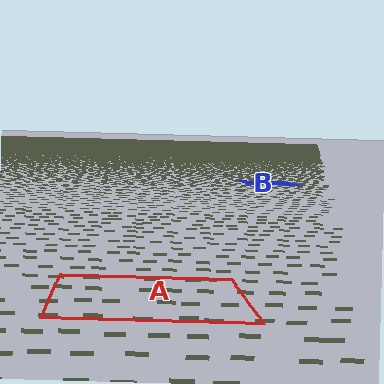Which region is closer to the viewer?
Region A is closer. The texture elements there are larger and more spread out.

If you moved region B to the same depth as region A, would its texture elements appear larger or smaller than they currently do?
They would appear larger. At a closer depth, the same texture elements are projected at a bigger on-screen size.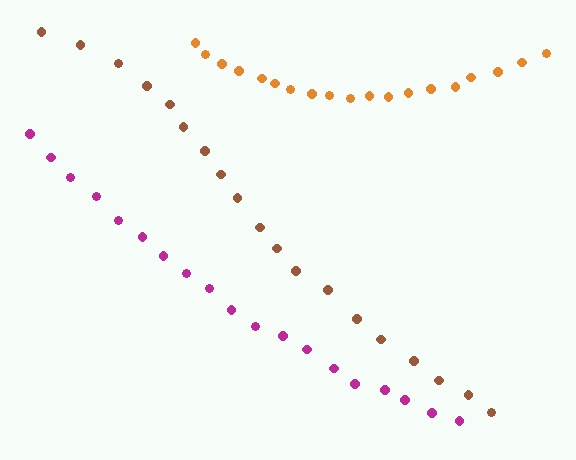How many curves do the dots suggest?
There are 3 distinct paths.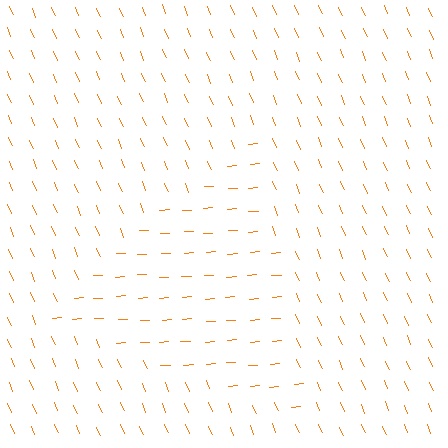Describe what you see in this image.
The image is filled with small orange line segments. A triangle region in the image has lines oriented differently from the surrounding lines, creating a visible texture boundary.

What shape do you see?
I see a triangle.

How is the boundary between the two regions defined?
The boundary is defined purely by a change in line orientation (approximately 71 degrees difference). All lines are the same color and thickness.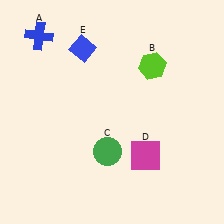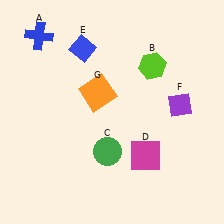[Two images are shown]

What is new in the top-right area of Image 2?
A purple diamond (F) was added in the top-right area of Image 2.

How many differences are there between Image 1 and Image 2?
There are 2 differences between the two images.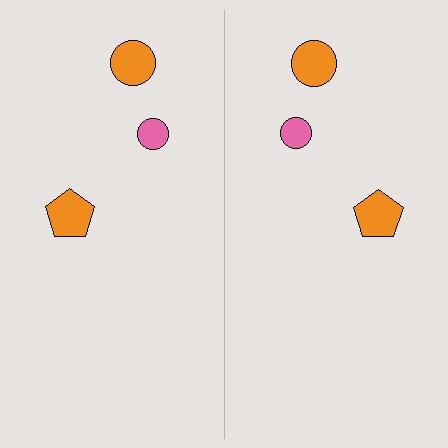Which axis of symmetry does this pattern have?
The pattern has a vertical axis of symmetry running through the center of the image.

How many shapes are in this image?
There are 6 shapes in this image.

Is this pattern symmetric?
Yes, this pattern has bilateral (reflection) symmetry.